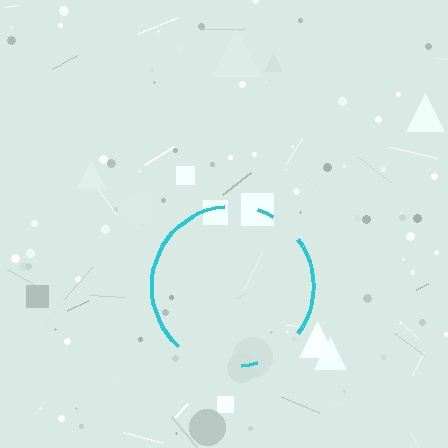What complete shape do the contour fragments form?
The contour fragments form a circle.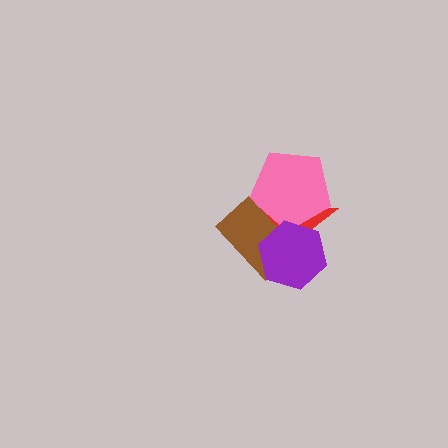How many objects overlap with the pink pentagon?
3 objects overlap with the pink pentagon.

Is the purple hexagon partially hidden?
No, no other shape covers it.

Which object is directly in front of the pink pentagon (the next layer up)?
The brown rectangle is directly in front of the pink pentagon.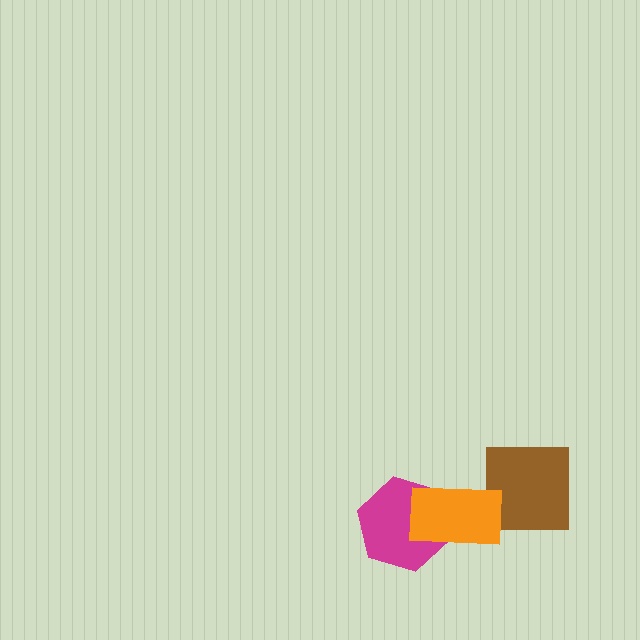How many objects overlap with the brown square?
1 object overlaps with the brown square.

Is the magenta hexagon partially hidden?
Yes, it is partially covered by another shape.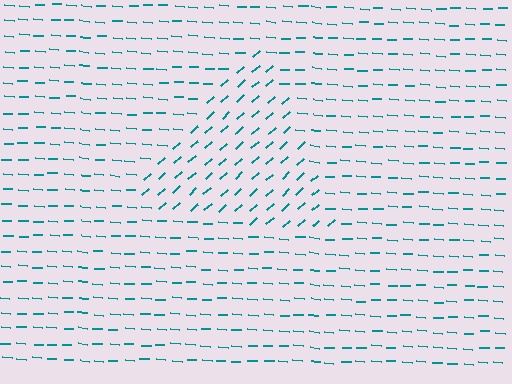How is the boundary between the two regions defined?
The boundary is defined purely by a change in line orientation (approximately 45 degrees difference). All lines are the same color and thickness.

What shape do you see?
I see a triangle.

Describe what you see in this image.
The image is filled with small teal line segments. A triangle region in the image has lines oriented differently from the surrounding lines, creating a visible texture boundary.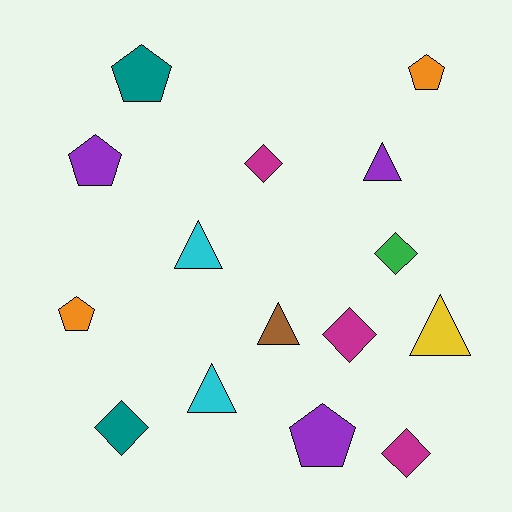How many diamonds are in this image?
There are 5 diamonds.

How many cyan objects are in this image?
There are 2 cyan objects.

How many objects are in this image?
There are 15 objects.